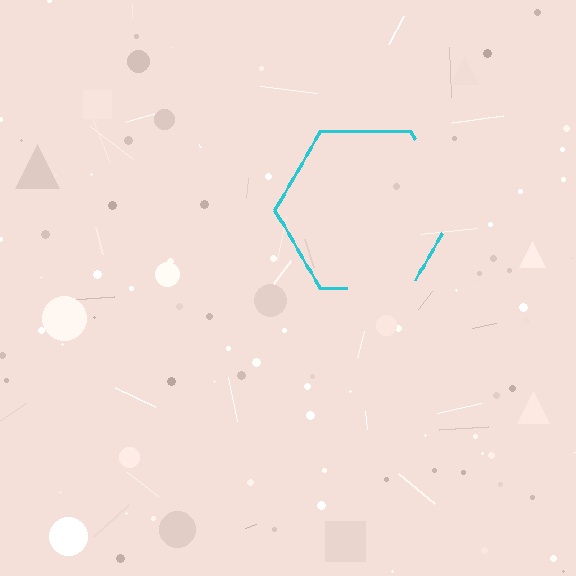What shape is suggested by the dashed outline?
The dashed outline suggests a hexagon.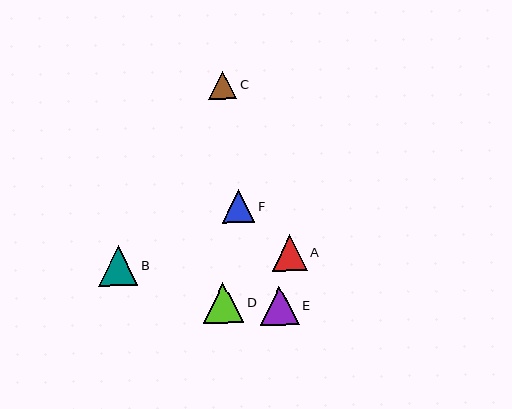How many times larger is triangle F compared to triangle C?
Triangle F is approximately 1.2 times the size of triangle C.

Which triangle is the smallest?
Triangle C is the smallest with a size of approximately 28 pixels.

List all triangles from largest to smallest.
From largest to smallest: D, B, E, A, F, C.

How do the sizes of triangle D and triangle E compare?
Triangle D and triangle E are approximately the same size.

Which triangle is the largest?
Triangle D is the largest with a size of approximately 41 pixels.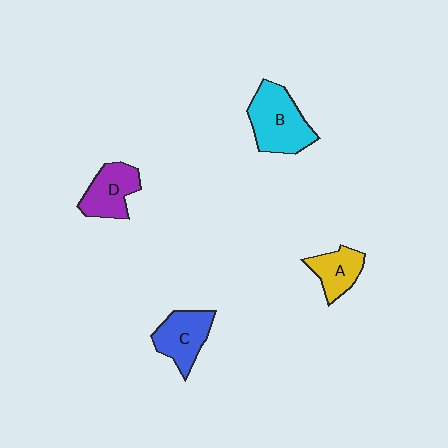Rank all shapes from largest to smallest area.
From largest to smallest: B (cyan), C (blue), D (purple), A (yellow).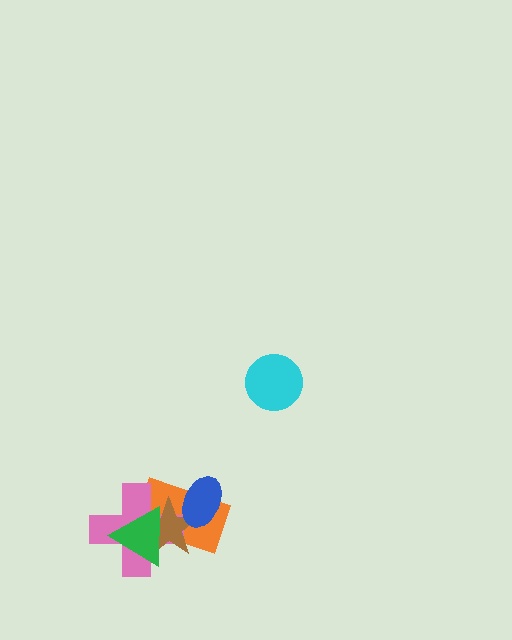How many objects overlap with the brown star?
4 objects overlap with the brown star.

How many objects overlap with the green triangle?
3 objects overlap with the green triangle.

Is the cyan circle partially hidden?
No, no other shape covers it.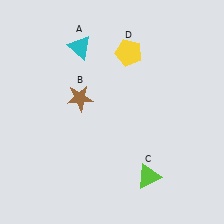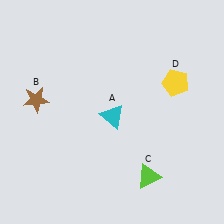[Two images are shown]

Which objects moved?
The objects that moved are: the cyan triangle (A), the brown star (B), the yellow pentagon (D).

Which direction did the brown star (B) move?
The brown star (B) moved left.